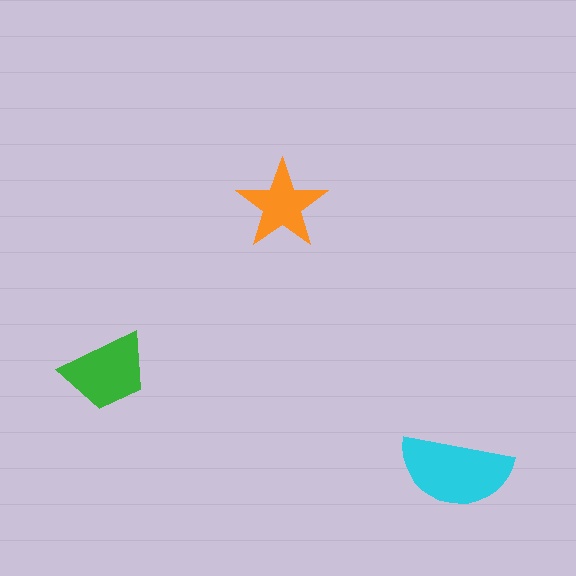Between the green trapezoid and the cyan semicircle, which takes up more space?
The cyan semicircle.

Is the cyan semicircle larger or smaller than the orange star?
Larger.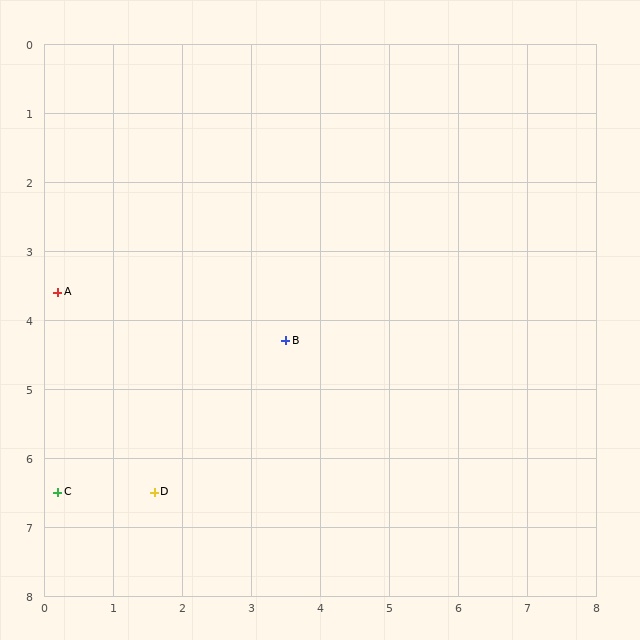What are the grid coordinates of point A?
Point A is at approximately (0.2, 3.6).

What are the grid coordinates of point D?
Point D is at approximately (1.6, 6.5).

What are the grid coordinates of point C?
Point C is at approximately (0.2, 6.5).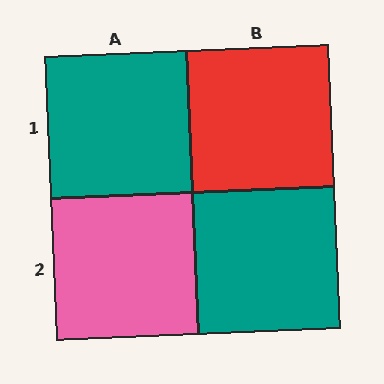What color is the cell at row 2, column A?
Pink.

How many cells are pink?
1 cell is pink.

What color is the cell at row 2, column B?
Teal.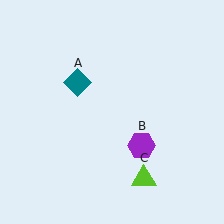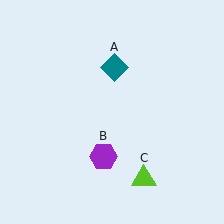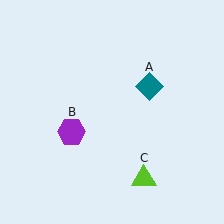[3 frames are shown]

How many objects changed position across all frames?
2 objects changed position: teal diamond (object A), purple hexagon (object B).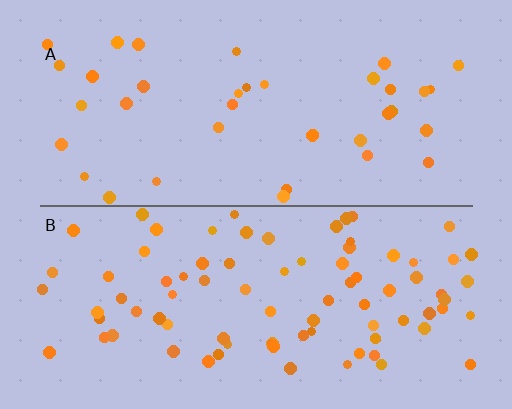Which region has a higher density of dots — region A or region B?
B (the bottom).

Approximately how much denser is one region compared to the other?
Approximately 2.2× — region B over region A.